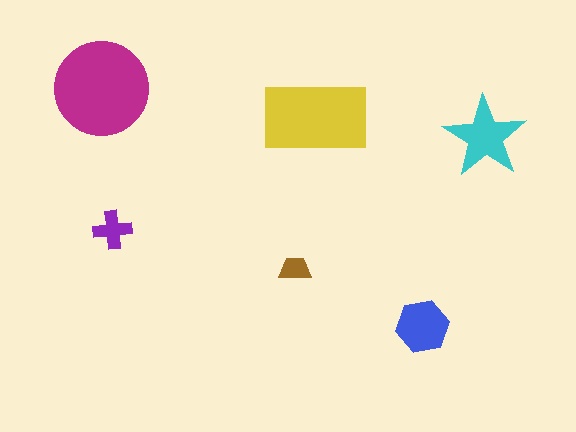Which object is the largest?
The magenta circle.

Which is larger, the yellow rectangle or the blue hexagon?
The yellow rectangle.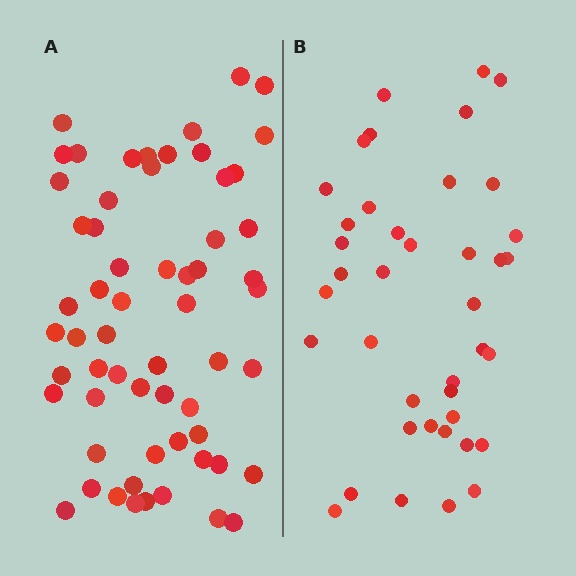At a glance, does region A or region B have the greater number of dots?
Region A (the left region) has more dots.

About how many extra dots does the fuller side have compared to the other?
Region A has approximately 20 more dots than region B.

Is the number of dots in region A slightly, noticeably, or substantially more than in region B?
Region A has substantially more. The ratio is roughly 1.5 to 1.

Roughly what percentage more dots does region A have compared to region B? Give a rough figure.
About 50% more.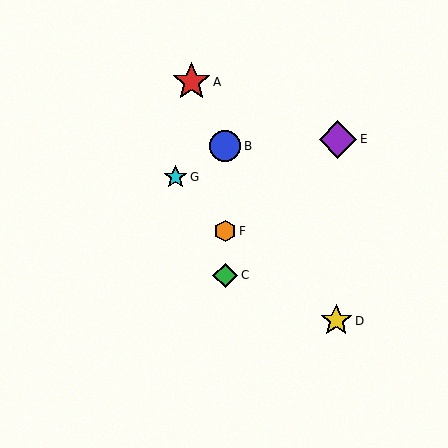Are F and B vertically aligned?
Yes, both are at x≈225.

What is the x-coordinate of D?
Object D is at x≈336.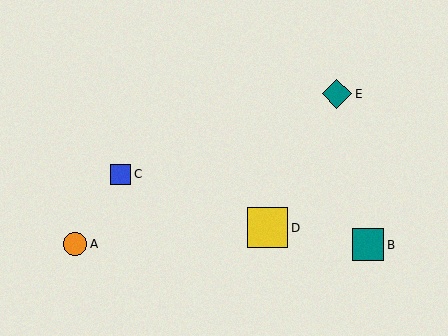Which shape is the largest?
The yellow square (labeled D) is the largest.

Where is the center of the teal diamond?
The center of the teal diamond is at (337, 94).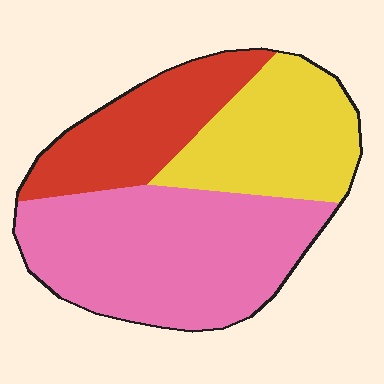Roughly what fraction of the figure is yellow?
Yellow takes up about one quarter (1/4) of the figure.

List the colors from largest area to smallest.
From largest to smallest: pink, yellow, red.